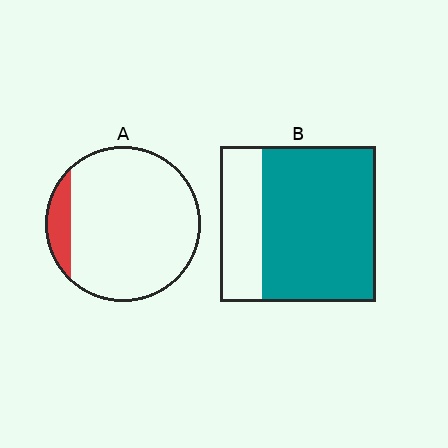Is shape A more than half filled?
No.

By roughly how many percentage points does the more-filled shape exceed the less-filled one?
By roughly 60 percentage points (B over A).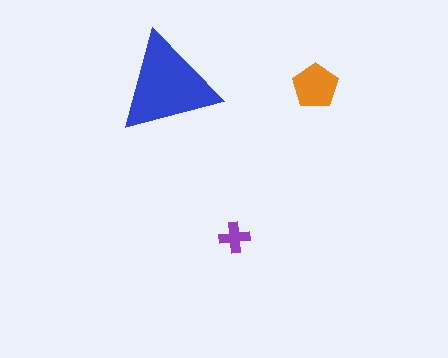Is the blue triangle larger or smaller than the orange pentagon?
Larger.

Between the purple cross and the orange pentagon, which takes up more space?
The orange pentagon.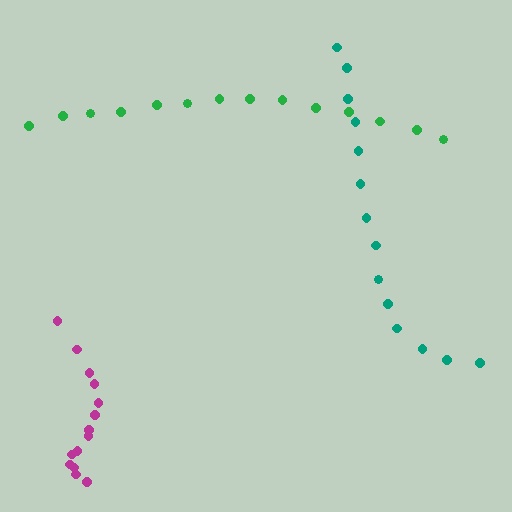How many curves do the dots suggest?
There are 3 distinct paths.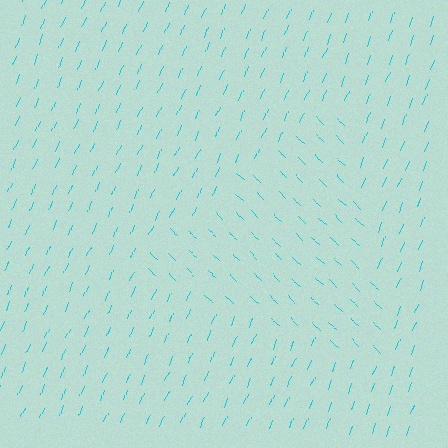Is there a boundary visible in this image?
Yes, there is a texture boundary formed by a change in line orientation.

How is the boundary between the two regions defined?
The boundary is defined purely by a change in line orientation (approximately 69 degrees difference). All lines are the same color and thickness.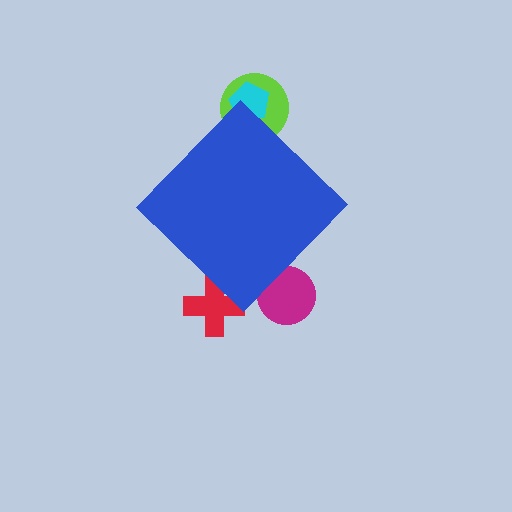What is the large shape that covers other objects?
A blue diamond.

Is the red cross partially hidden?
Yes, the red cross is partially hidden behind the blue diamond.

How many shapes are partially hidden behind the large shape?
4 shapes are partially hidden.